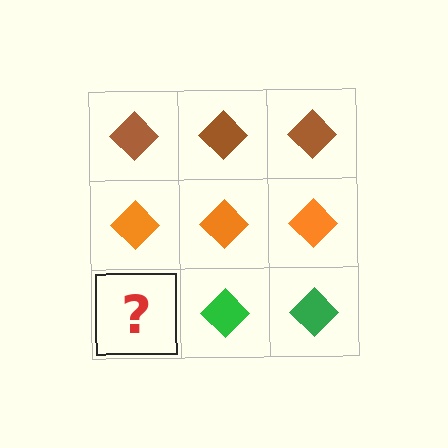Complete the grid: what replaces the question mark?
The question mark should be replaced with a green diamond.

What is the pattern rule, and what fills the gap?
The rule is that each row has a consistent color. The gap should be filled with a green diamond.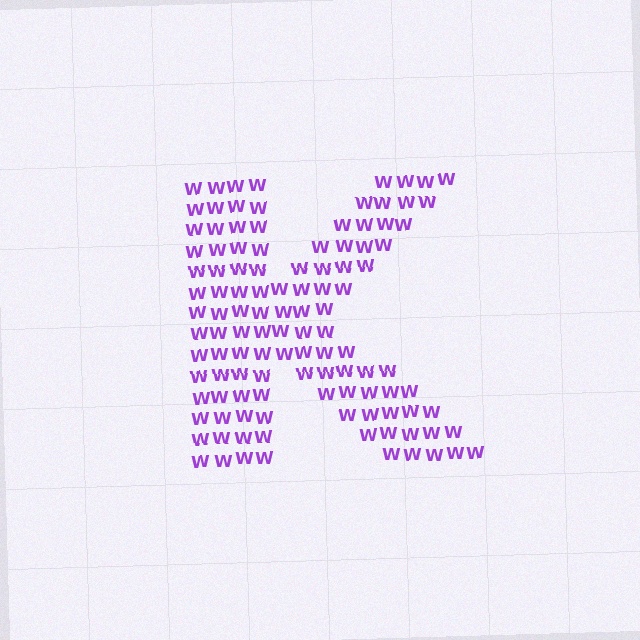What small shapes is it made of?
It is made of small letter W's.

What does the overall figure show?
The overall figure shows the letter K.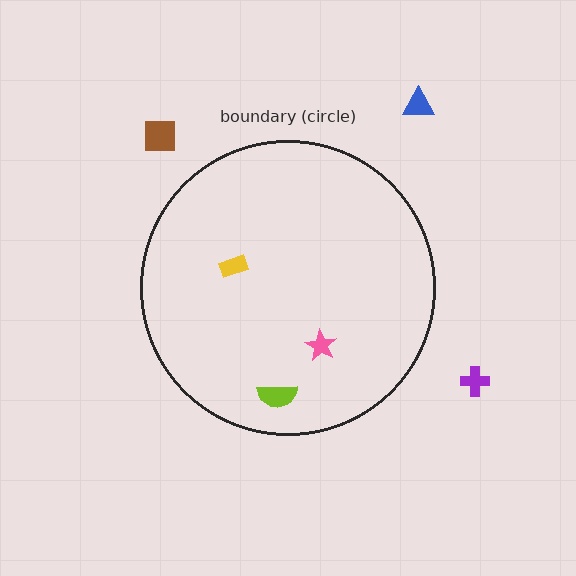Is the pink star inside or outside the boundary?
Inside.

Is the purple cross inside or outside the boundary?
Outside.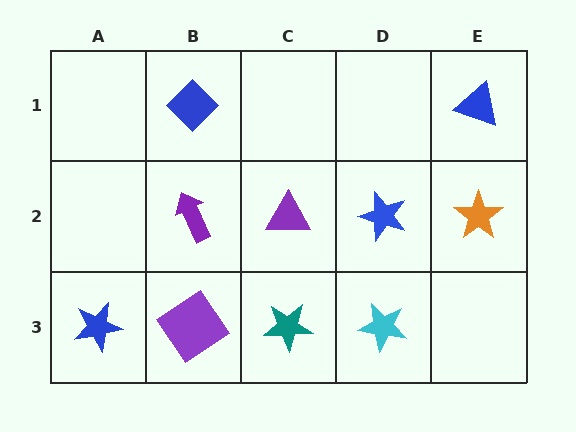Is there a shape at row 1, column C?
No, that cell is empty.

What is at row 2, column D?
A blue star.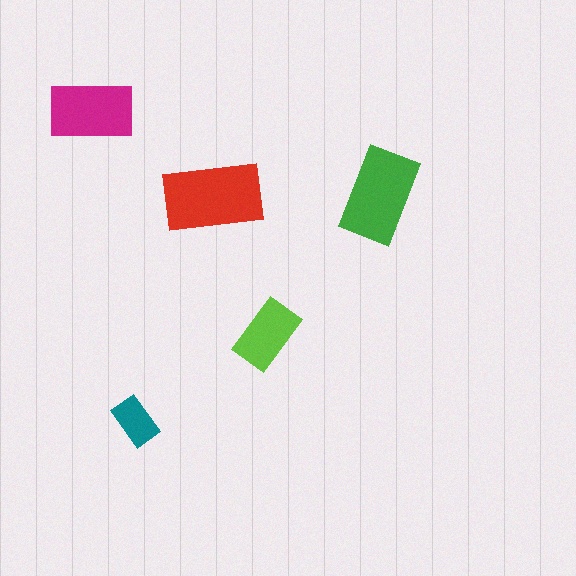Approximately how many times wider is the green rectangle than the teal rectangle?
About 2 times wider.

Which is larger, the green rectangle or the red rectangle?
The red one.